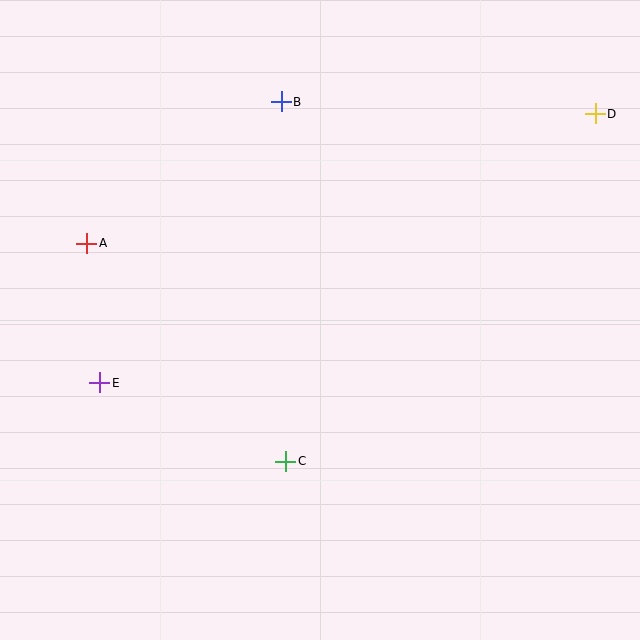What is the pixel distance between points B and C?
The distance between B and C is 359 pixels.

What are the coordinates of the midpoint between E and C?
The midpoint between E and C is at (193, 422).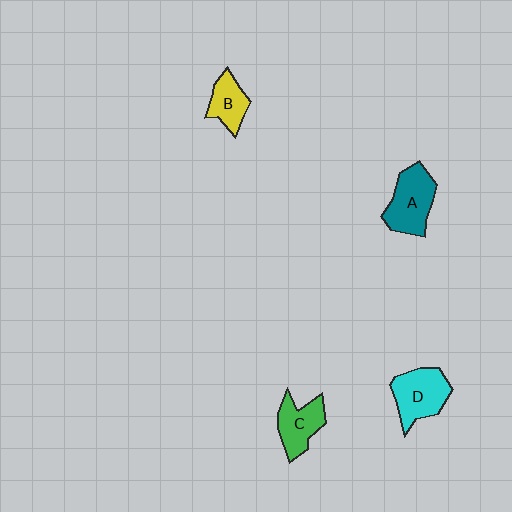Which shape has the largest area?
Shape A (teal).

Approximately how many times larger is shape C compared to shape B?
Approximately 1.2 times.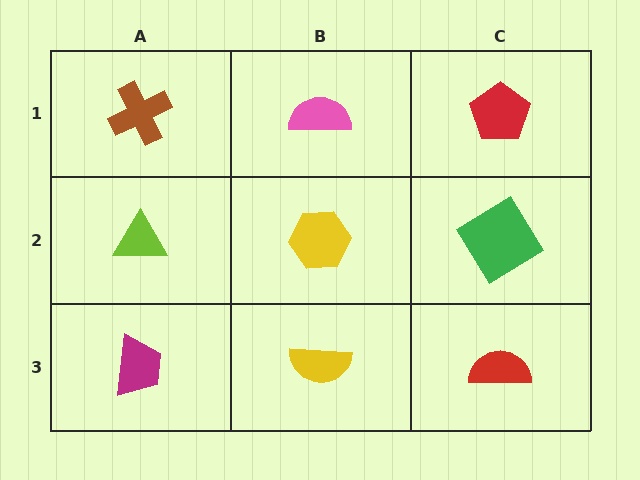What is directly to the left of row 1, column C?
A pink semicircle.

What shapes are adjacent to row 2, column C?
A red pentagon (row 1, column C), a red semicircle (row 3, column C), a yellow hexagon (row 2, column B).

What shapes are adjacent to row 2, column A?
A brown cross (row 1, column A), a magenta trapezoid (row 3, column A), a yellow hexagon (row 2, column B).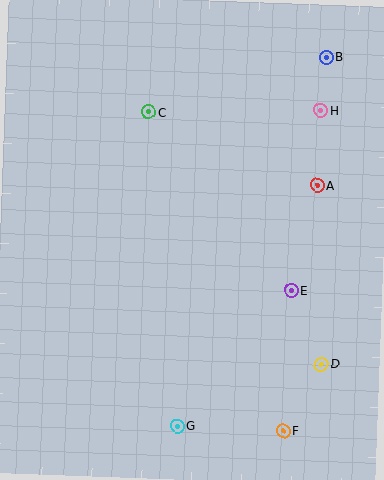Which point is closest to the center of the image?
Point E at (292, 291) is closest to the center.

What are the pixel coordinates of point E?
Point E is at (292, 291).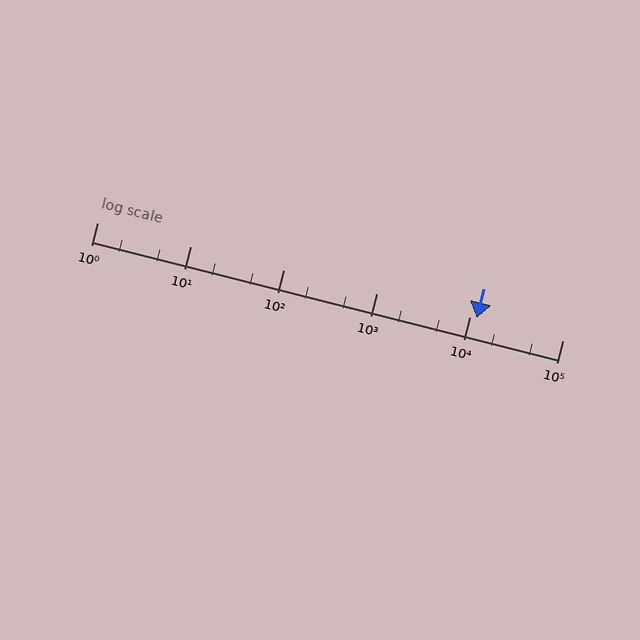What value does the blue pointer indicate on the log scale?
The pointer indicates approximately 12000.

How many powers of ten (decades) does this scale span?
The scale spans 5 decades, from 1 to 100000.